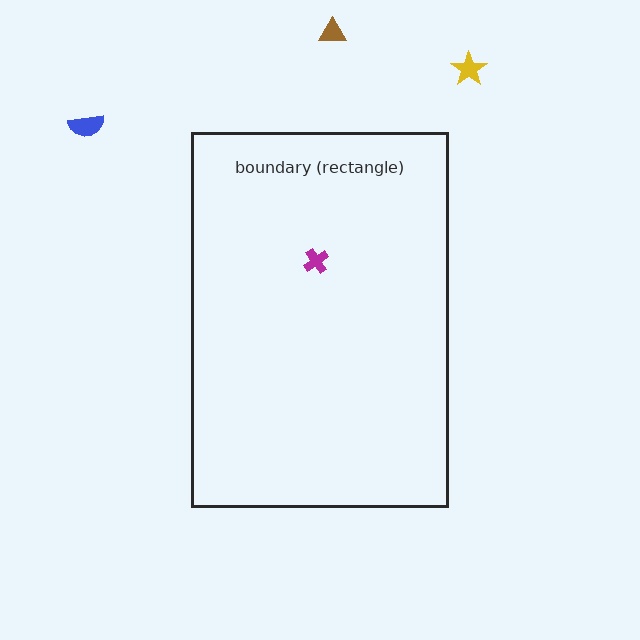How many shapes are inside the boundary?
1 inside, 3 outside.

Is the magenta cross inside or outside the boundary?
Inside.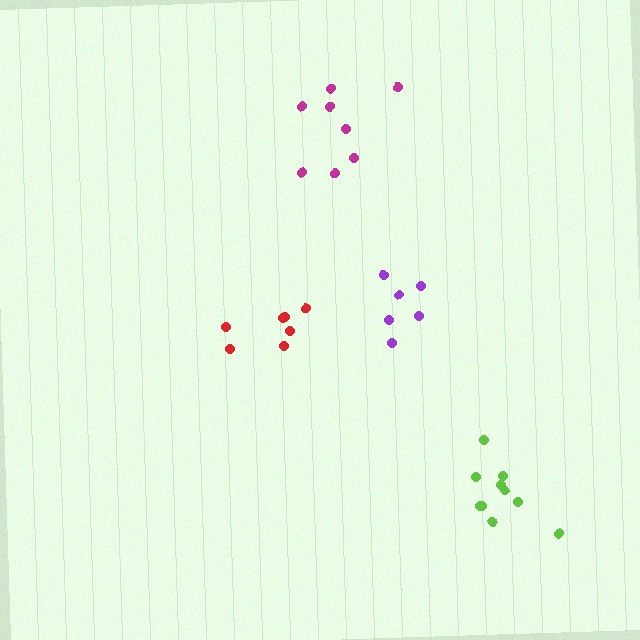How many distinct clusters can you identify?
There are 4 distinct clusters.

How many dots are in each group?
Group 1: 10 dots, Group 2: 6 dots, Group 3: 7 dots, Group 4: 8 dots (31 total).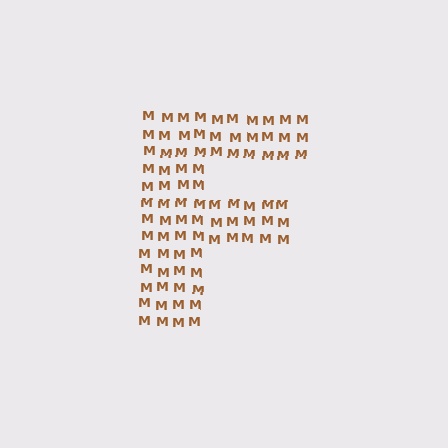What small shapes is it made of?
It is made of small letter M's.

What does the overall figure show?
The overall figure shows the letter F.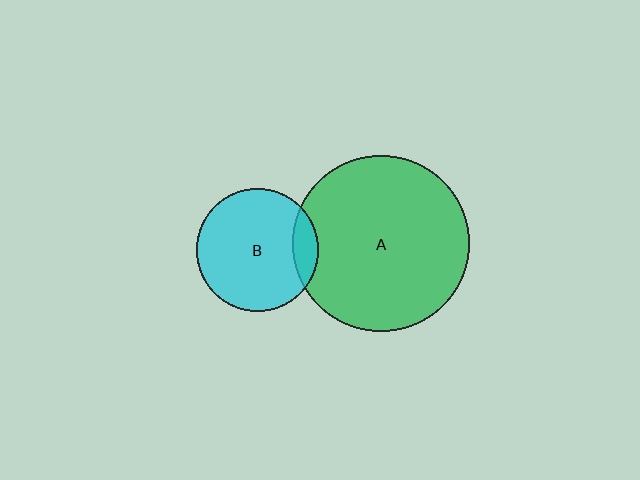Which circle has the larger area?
Circle A (green).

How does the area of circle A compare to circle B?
Approximately 2.1 times.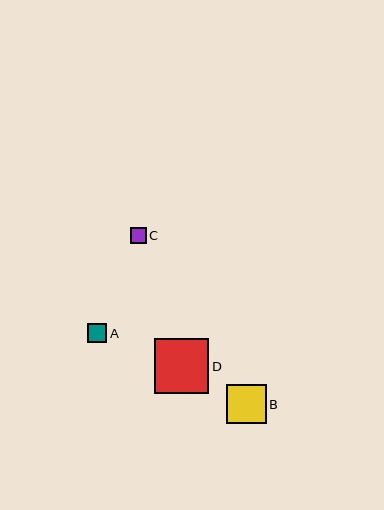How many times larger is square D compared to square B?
Square D is approximately 1.4 times the size of square B.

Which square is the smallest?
Square C is the smallest with a size of approximately 16 pixels.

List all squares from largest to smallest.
From largest to smallest: D, B, A, C.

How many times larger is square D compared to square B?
Square D is approximately 1.4 times the size of square B.